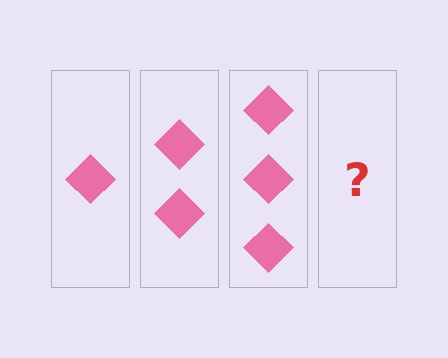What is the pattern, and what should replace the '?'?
The pattern is that each step adds one more diamond. The '?' should be 4 diamonds.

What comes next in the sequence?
The next element should be 4 diamonds.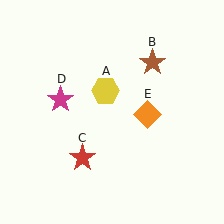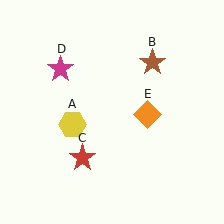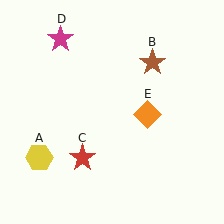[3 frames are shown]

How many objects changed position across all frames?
2 objects changed position: yellow hexagon (object A), magenta star (object D).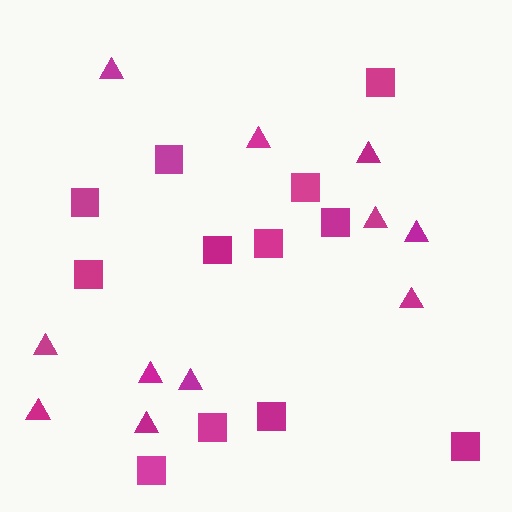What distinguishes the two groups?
There are 2 groups: one group of squares (12) and one group of triangles (11).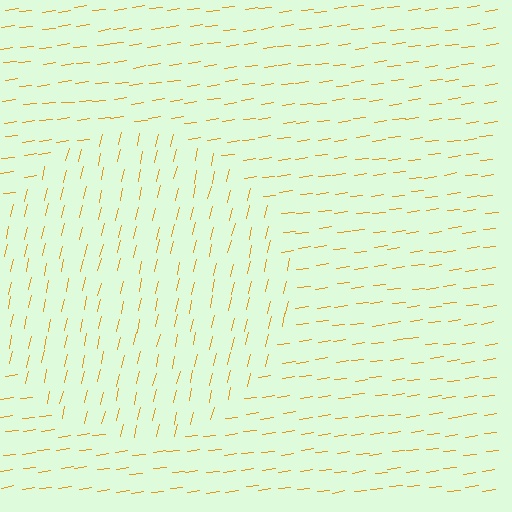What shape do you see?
I see a circle.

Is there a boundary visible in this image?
Yes, there is a texture boundary formed by a change in line orientation.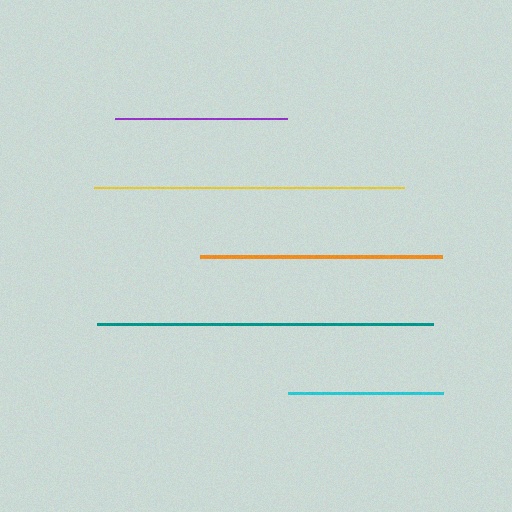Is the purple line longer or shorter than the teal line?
The teal line is longer than the purple line.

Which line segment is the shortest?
The cyan line is the shortest at approximately 155 pixels.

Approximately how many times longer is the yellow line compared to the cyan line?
The yellow line is approximately 2.0 times the length of the cyan line.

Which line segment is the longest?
The teal line is the longest at approximately 336 pixels.